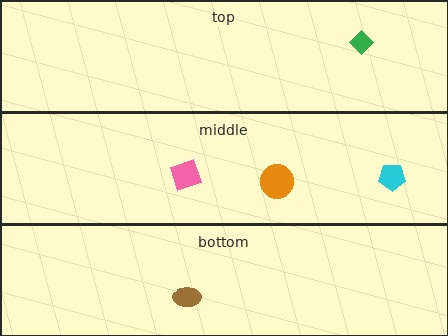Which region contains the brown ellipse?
The bottom region.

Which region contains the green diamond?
The top region.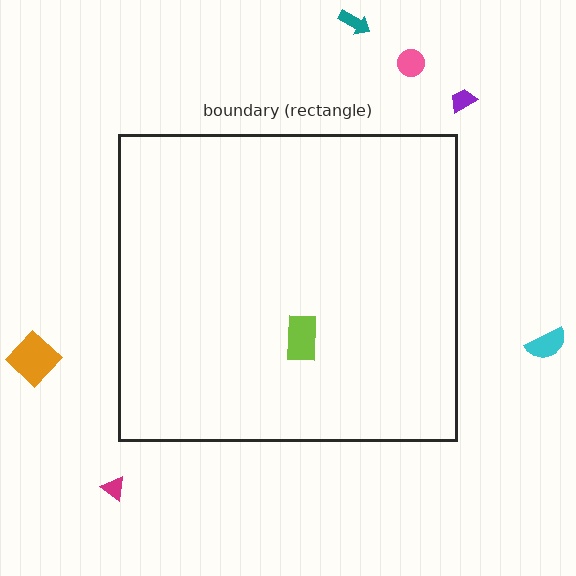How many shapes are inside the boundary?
1 inside, 6 outside.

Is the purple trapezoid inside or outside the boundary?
Outside.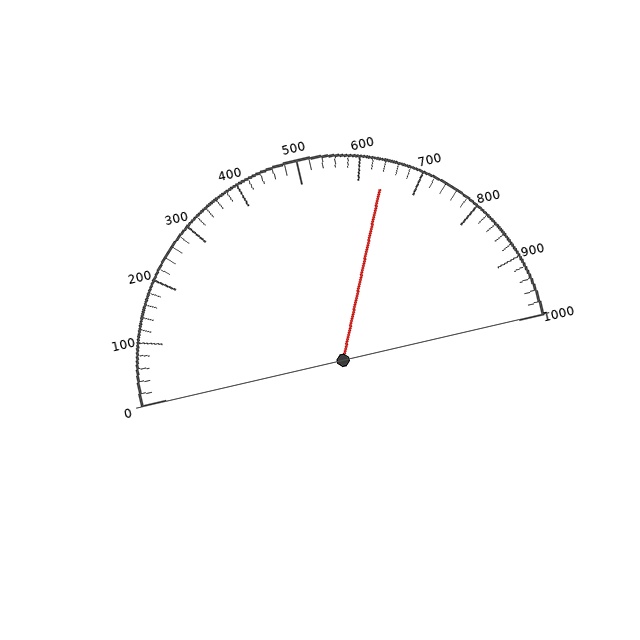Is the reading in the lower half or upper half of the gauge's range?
The reading is in the upper half of the range (0 to 1000).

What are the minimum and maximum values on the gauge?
The gauge ranges from 0 to 1000.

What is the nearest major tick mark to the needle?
The nearest major tick mark is 600.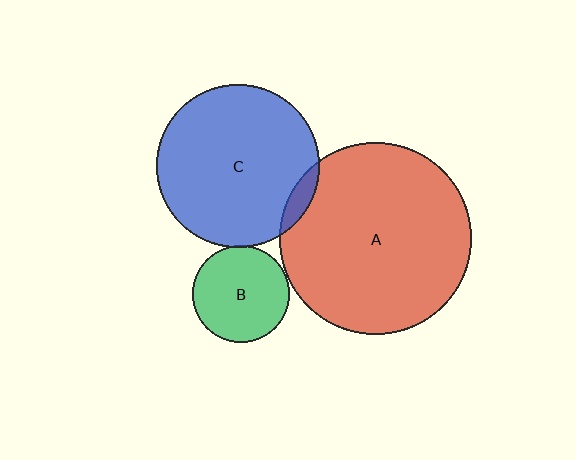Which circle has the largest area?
Circle A (red).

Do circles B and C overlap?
Yes.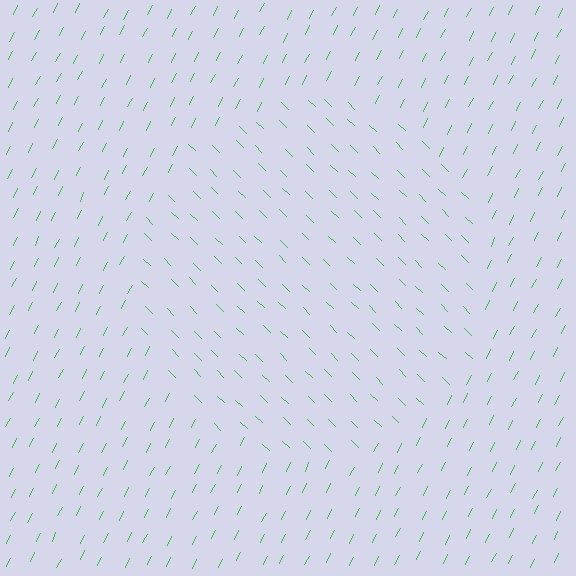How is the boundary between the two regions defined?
The boundary is defined purely by a change in line orientation (approximately 72 degrees difference). All lines are the same color and thickness.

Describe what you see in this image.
The image is filled with small green line segments. A circle region in the image has lines oriented differently from the surrounding lines, creating a visible texture boundary.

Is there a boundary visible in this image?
Yes, there is a texture boundary formed by a change in line orientation.